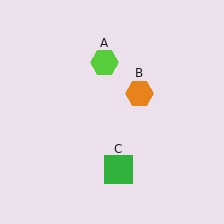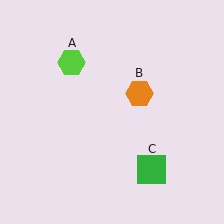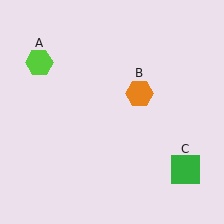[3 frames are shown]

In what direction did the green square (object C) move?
The green square (object C) moved right.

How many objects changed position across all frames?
2 objects changed position: lime hexagon (object A), green square (object C).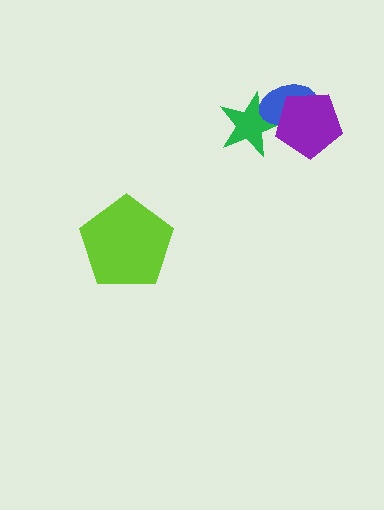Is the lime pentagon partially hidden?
No, no other shape covers it.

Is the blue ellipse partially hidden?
Yes, it is partially covered by another shape.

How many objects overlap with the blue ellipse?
2 objects overlap with the blue ellipse.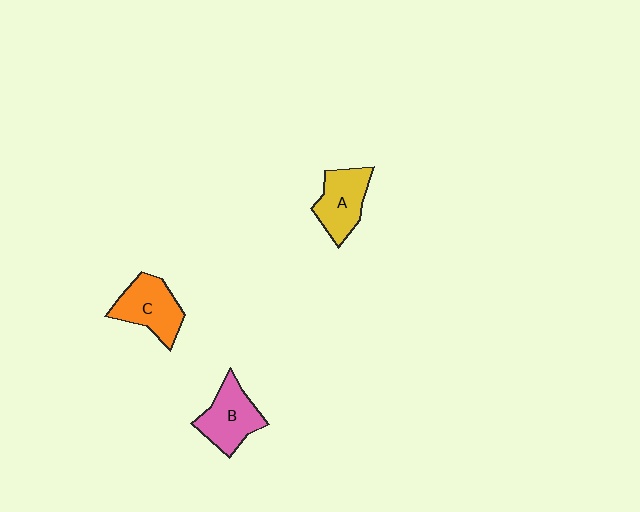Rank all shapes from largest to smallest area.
From largest to smallest: C (orange), B (pink), A (yellow).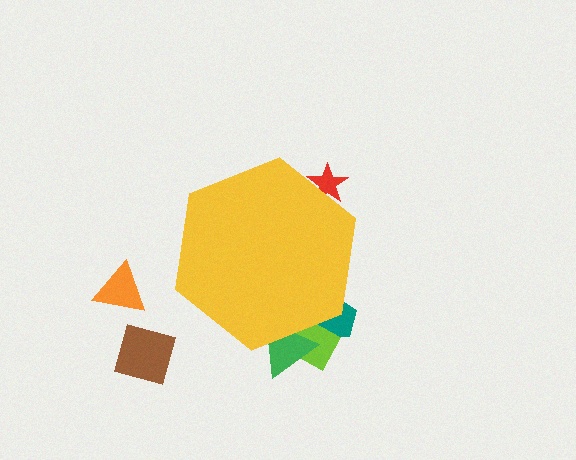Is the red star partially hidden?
Yes, the red star is partially hidden behind the yellow hexagon.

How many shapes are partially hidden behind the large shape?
4 shapes are partially hidden.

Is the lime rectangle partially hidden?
Yes, the lime rectangle is partially hidden behind the yellow hexagon.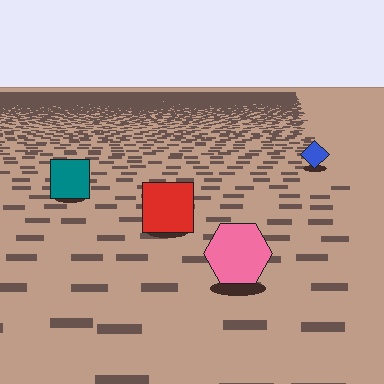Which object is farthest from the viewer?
The blue diamond is farthest from the viewer. It appears smaller and the ground texture around it is denser.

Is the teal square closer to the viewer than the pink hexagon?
No. The pink hexagon is closer — you can tell from the texture gradient: the ground texture is coarser near it.